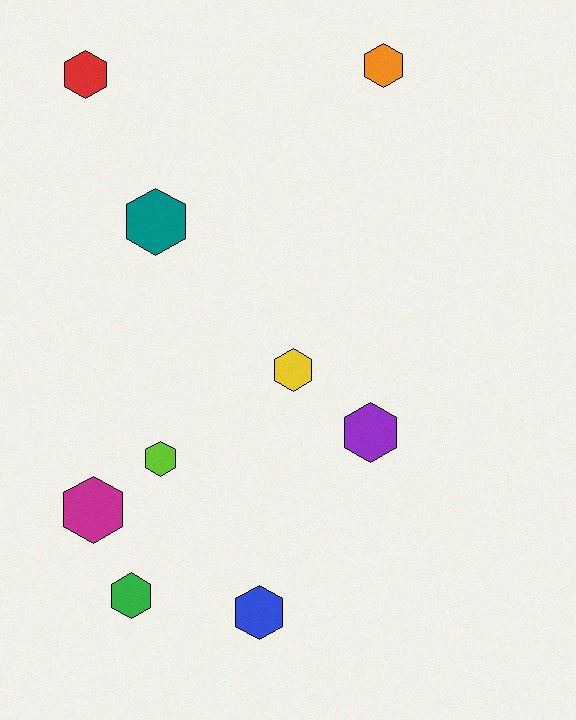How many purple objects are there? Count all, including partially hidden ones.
There is 1 purple object.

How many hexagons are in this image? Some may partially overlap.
There are 9 hexagons.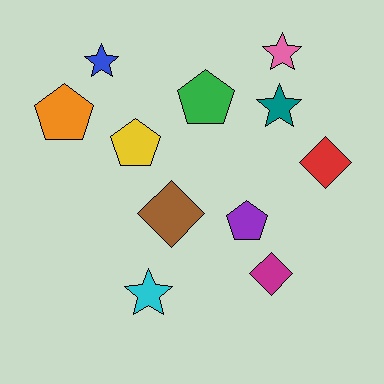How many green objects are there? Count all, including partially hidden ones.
There is 1 green object.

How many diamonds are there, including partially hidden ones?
There are 3 diamonds.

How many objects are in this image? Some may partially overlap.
There are 11 objects.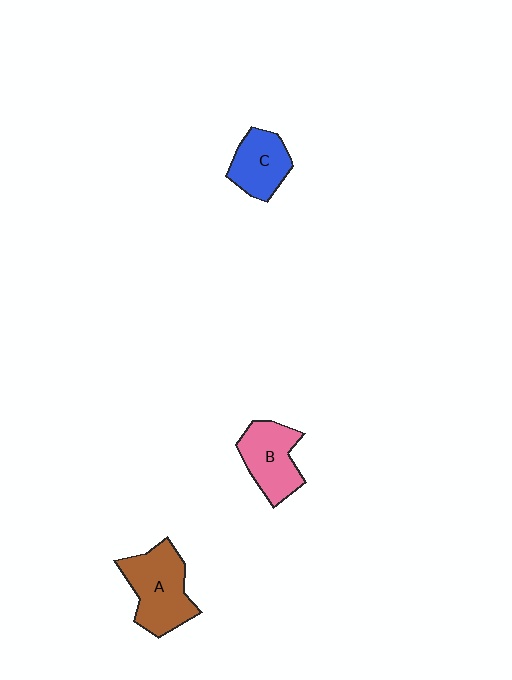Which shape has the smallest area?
Shape C (blue).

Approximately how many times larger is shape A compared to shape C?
Approximately 1.5 times.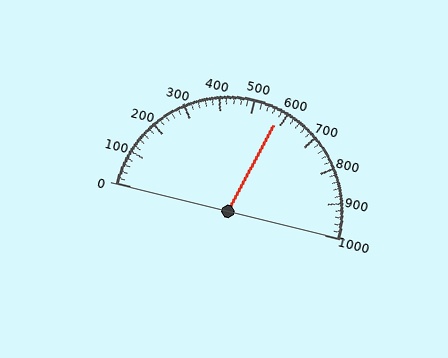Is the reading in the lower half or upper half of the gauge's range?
The reading is in the upper half of the range (0 to 1000).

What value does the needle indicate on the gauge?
The needle indicates approximately 580.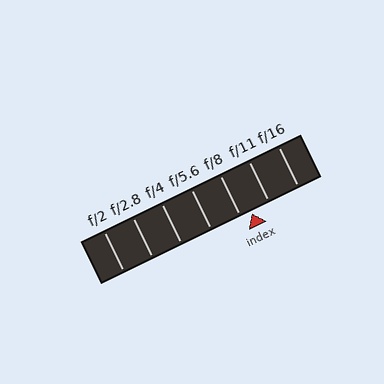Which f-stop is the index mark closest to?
The index mark is closest to f/8.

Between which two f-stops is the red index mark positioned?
The index mark is between f/8 and f/11.